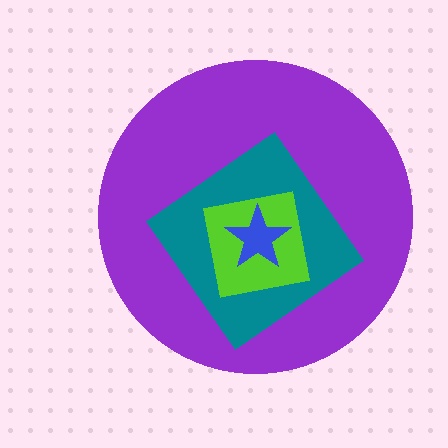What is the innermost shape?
The blue star.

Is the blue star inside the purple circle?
Yes.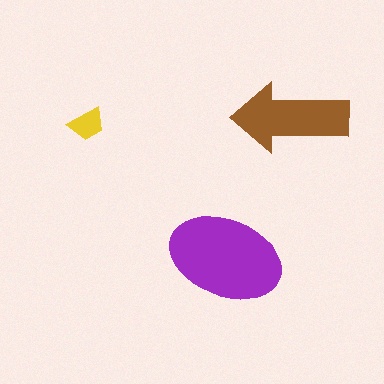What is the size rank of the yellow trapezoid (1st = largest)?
3rd.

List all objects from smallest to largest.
The yellow trapezoid, the brown arrow, the purple ellipse.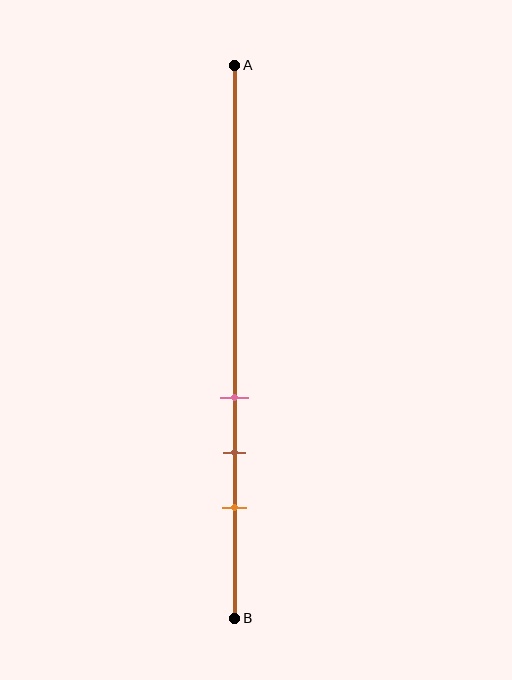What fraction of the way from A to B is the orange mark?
The orange mark is approximately 80% (0.8) of the way from A to B.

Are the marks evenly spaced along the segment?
Yes, the marks are approximately evenly spaced.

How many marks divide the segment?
There are 3 marks dividing the segment.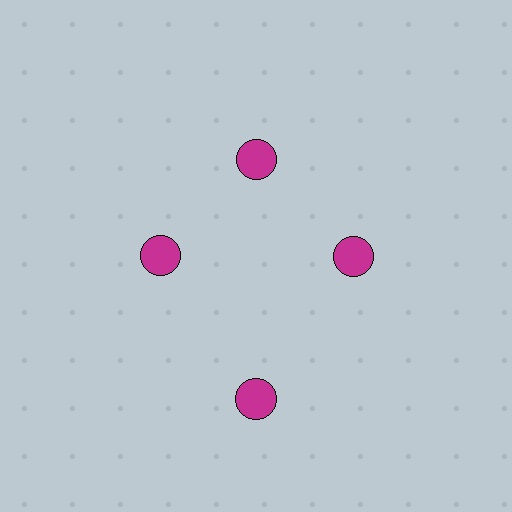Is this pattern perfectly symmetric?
No. The 4 magenta circles are arranged in a ring, but one element near the 6 o'clock position is pushed outward from the center, breaking the 4-fold rotational symmetry.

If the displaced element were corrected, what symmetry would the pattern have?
It would have 4-fold rotational symmetry — the pattern would map onto itself every 90 degrees.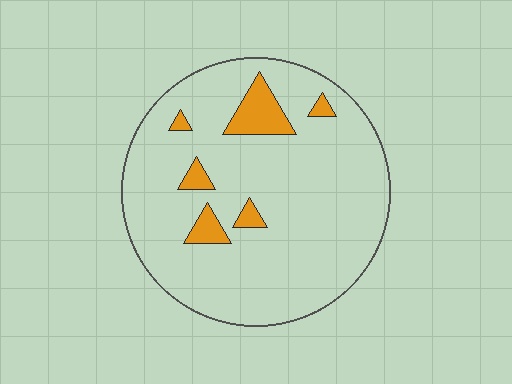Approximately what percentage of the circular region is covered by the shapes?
Approximately 10%.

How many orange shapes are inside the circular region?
6.